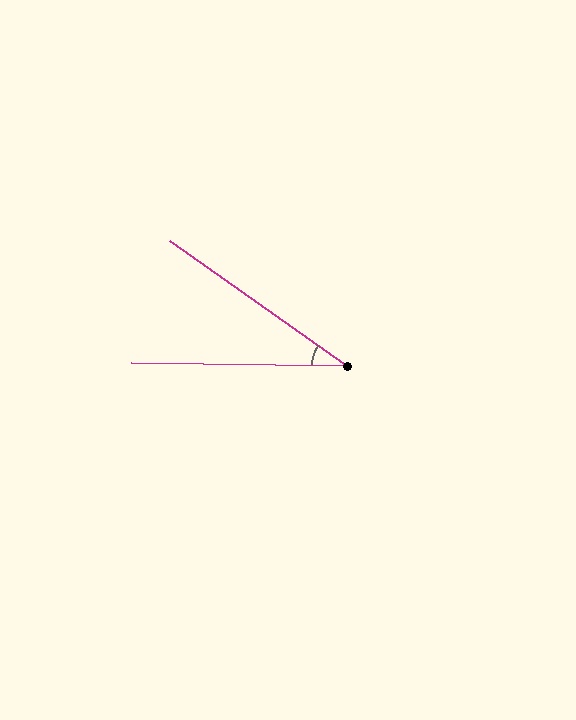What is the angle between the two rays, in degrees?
Approximately 34 degrees.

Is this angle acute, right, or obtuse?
It is acute.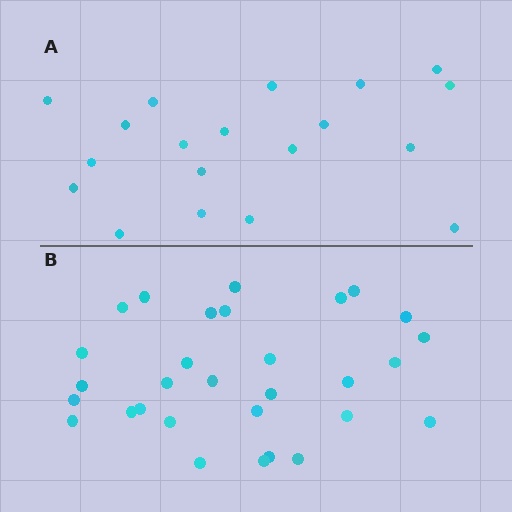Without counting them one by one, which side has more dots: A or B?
Region B (the bottom region) has more dots.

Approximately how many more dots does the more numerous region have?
Region B has roughly 12 or so more dots than region A.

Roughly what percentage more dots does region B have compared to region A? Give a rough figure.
About 60% more.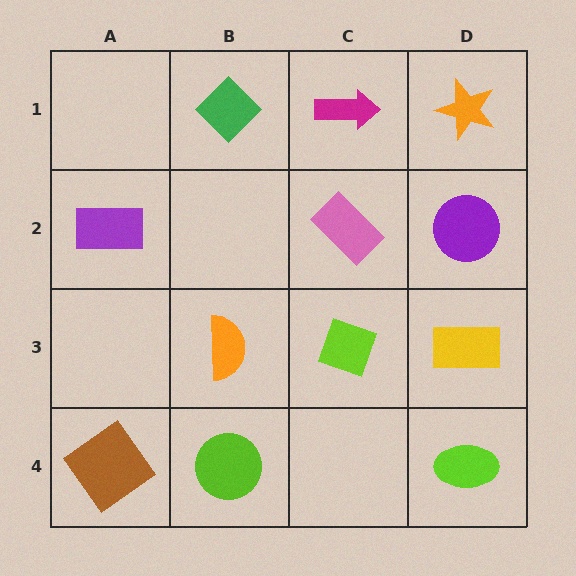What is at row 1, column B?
A green diamond.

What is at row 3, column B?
An orange semicircle.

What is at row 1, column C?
A magenta arrow.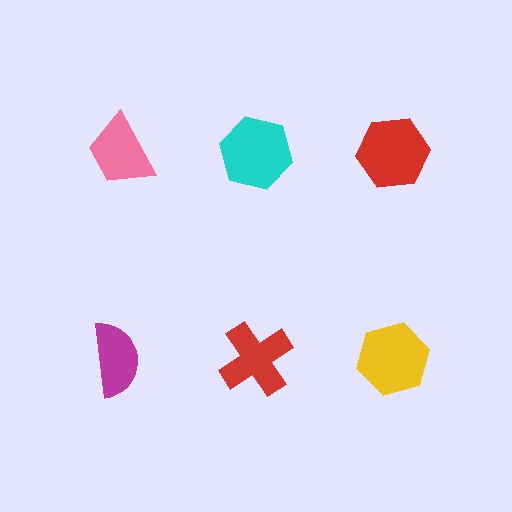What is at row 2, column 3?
A yellow hexagon.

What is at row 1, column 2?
A cyan hexagon.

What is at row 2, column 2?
A red cross.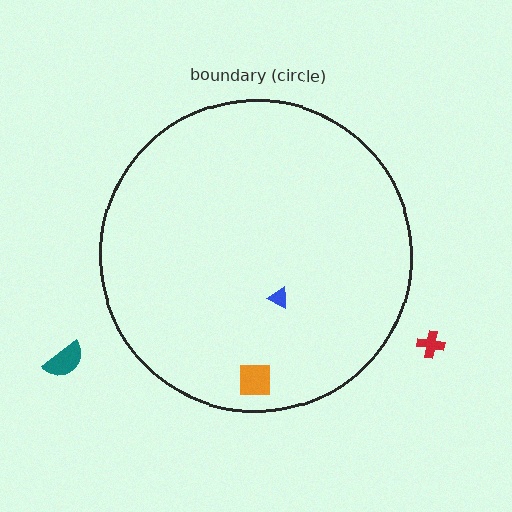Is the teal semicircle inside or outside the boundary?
Outside.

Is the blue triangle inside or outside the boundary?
Inside.